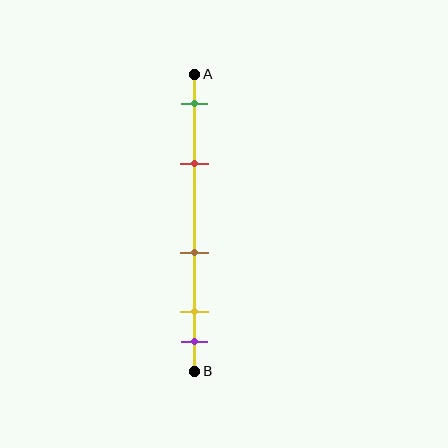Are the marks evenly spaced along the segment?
No, the marks are not evenly spaced.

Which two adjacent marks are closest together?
The yellow and purple marks are the closest adjacent pair.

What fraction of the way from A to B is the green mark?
The green mark is approximately 10% (0.1) of the way from A to B.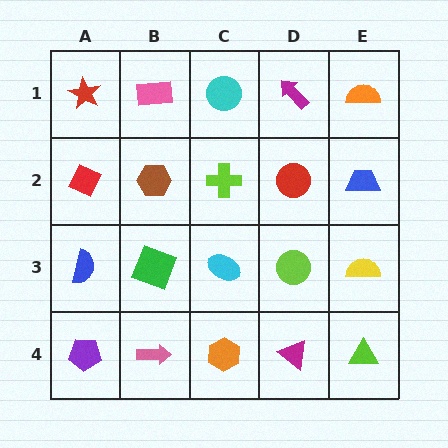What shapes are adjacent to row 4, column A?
A blue semicircle (row 3, column A), a pink arrow (row 4, column B).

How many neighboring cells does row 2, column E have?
3.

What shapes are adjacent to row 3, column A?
A red diamond (row 2, column A), a purple pentagon (row 4, column A), a green square (row 3, column B).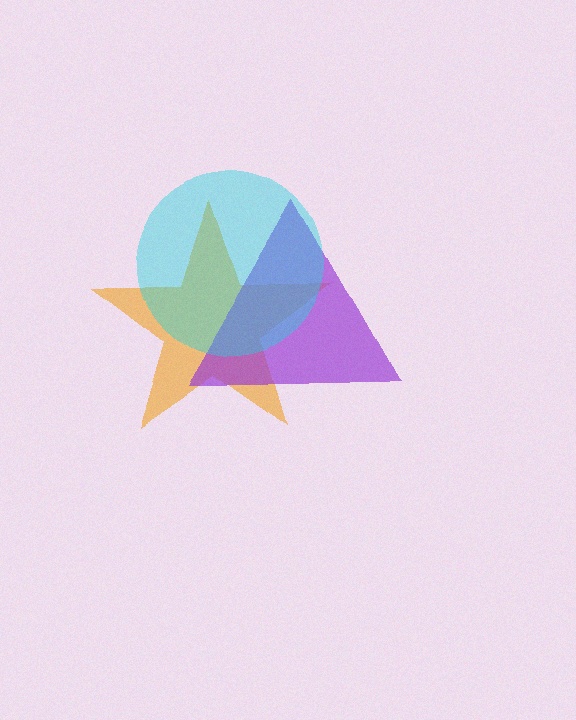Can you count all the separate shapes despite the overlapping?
Yes, there are 3 separate shapes.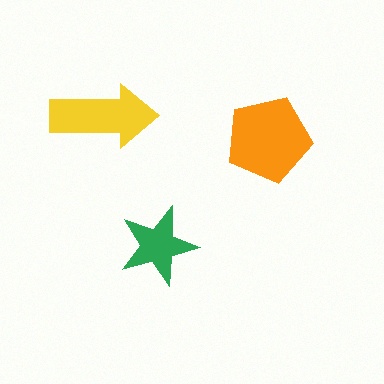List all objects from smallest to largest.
The green star, the yellow arrow, the orange pentagon.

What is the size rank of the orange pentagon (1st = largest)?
1st.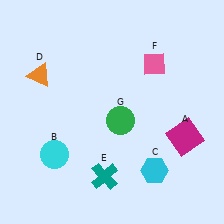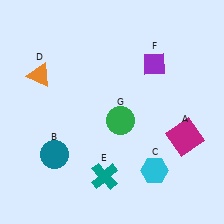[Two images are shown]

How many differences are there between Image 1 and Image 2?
There are 2 differences between the two images.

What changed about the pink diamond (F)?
In Image 1, F is pink. In Image 2, it changed to purple.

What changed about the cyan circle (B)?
In Image 1, B is cyan. In Image 2, it changed to teal.